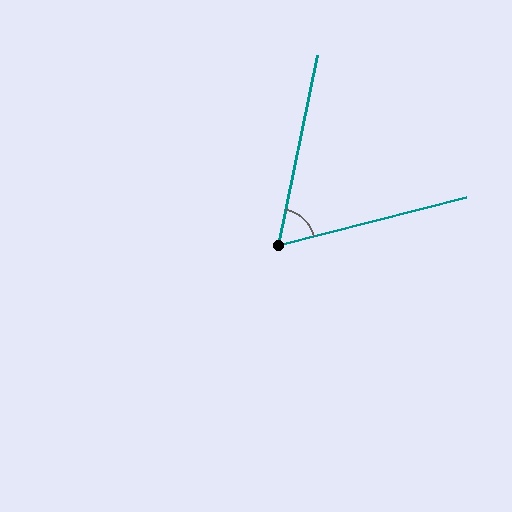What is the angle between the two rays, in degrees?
Approximately 64 degrees.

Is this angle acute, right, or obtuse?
It is acute.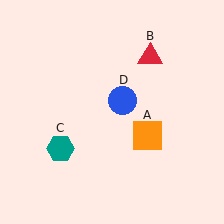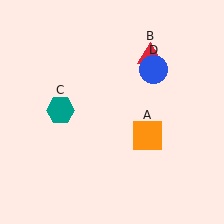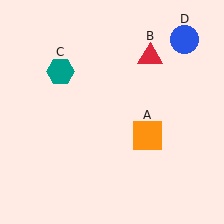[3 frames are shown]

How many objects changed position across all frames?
2 objects changed position: teal hexagon (object C), blue circle (object D).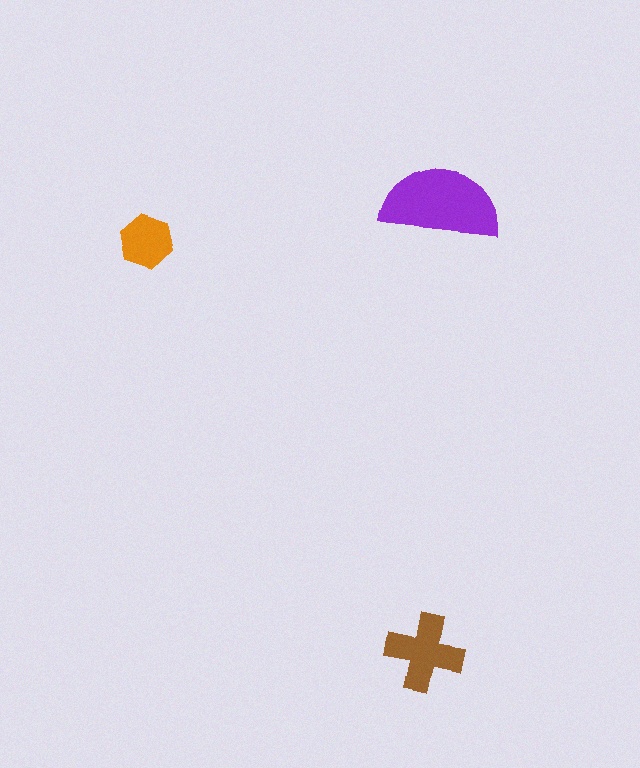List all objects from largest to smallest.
The purple semicircle, the brown cross, the orange hexagon.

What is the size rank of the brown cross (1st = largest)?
2nd.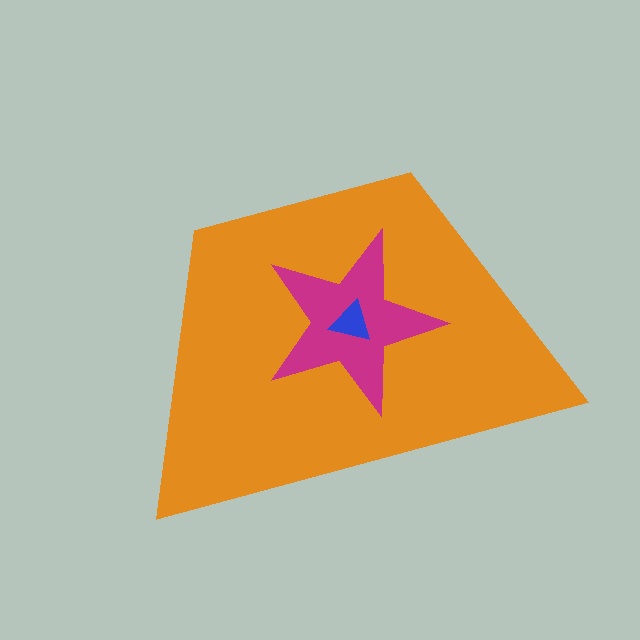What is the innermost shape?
The blue triangle.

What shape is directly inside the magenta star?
The blue triangle.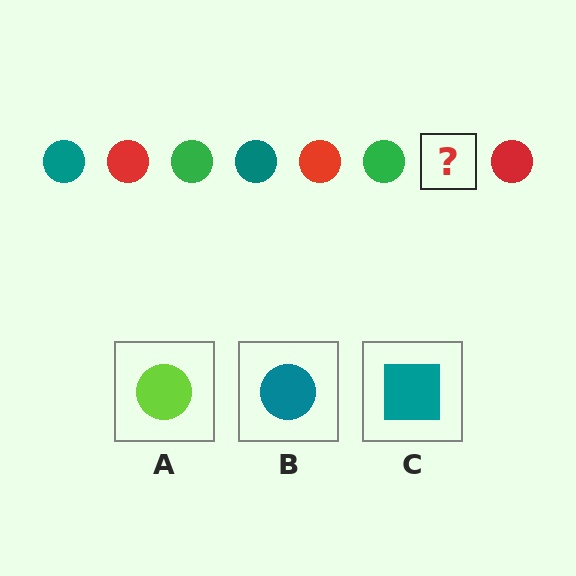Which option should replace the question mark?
Option B.